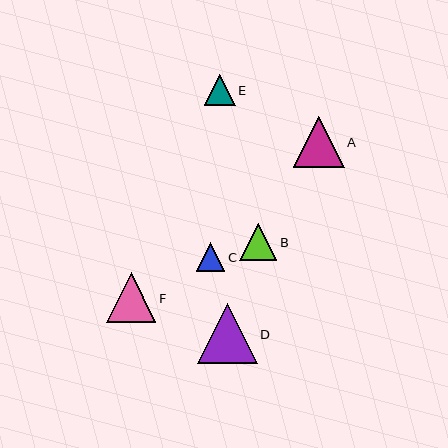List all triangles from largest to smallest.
From largest to smallest: D, A, F, B, E, C.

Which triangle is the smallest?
Triangle C is the smallest with a size of approximately 28 pixels.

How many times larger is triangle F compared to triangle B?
Triangle F is approximately 1.3 times the size of triangle B.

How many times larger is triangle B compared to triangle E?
Triangle B is approximately 1.2 times the size of triangle E.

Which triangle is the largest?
Triangle D is the largest with a size of approximately 60 pixels.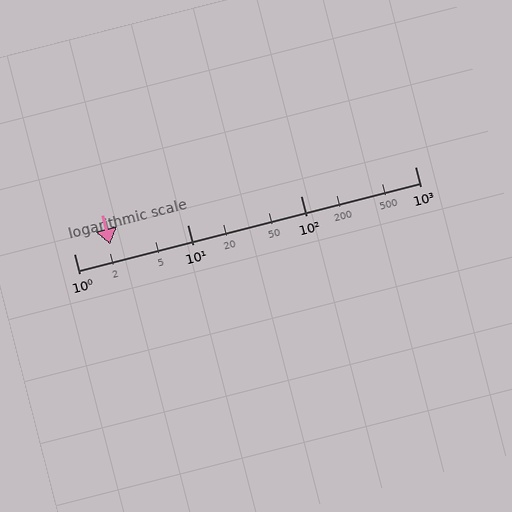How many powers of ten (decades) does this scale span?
The scale spans 3 decades, from 1 to 1000.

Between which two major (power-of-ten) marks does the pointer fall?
The pointer is between 1 and 10.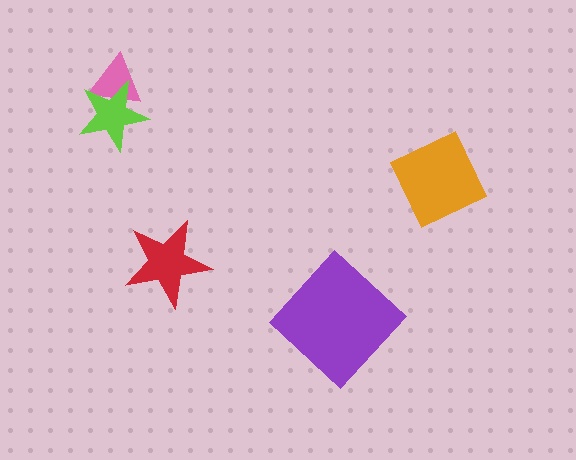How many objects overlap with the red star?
0 objects overlap with the red star.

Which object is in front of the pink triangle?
The lime star is in front of the pink triangle.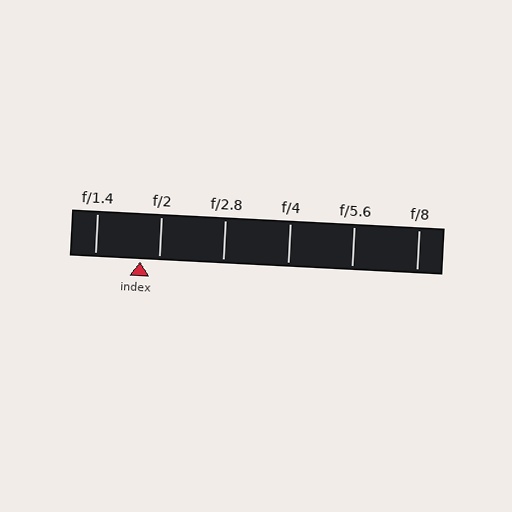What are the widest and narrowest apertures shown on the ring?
The widest aperture shown is f/1.4 and the narrowest is f/8.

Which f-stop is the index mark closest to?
The index mark is closest to f/2.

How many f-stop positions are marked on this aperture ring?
There are 6 f-stop positions marked.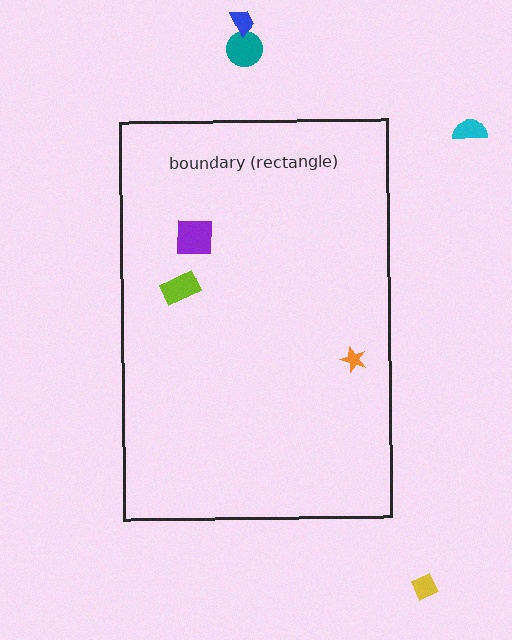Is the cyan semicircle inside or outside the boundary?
Outside.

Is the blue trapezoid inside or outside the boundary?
Outside.